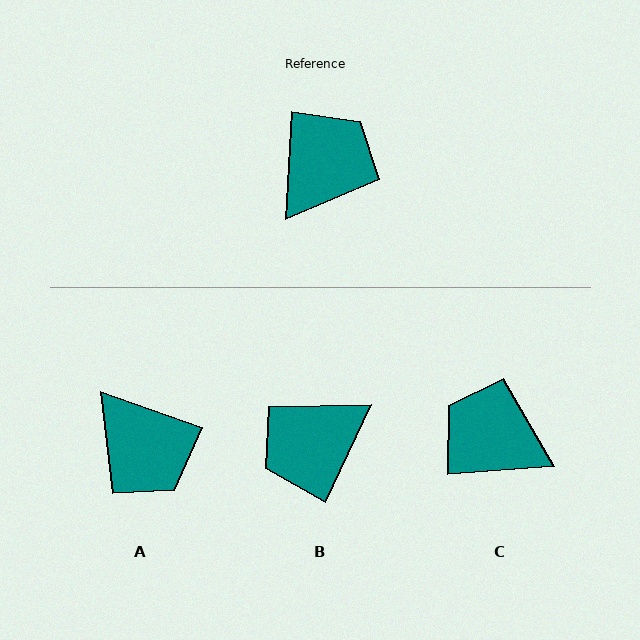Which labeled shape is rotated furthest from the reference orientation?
B, about 158 degrees away.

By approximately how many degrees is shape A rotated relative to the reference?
Approximately 106 degrees clockwise.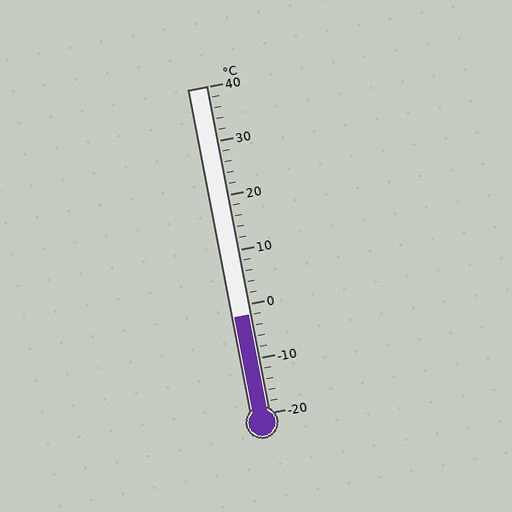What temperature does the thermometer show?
The thermometer shows approximately -2°C.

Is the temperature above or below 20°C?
The temperature is below 20°C.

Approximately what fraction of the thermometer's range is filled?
The thermometer is filled to approximately 30% of its range.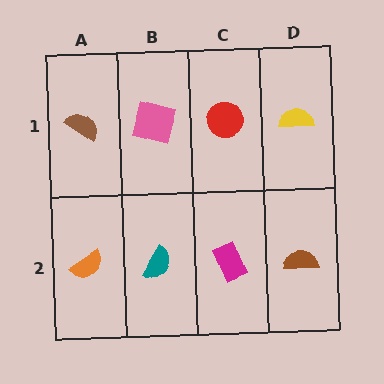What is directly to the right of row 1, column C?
A yellow semicircle.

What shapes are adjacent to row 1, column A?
An orange semicircle (row 2, column A), a pink square (row 1, column B).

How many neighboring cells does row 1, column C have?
3.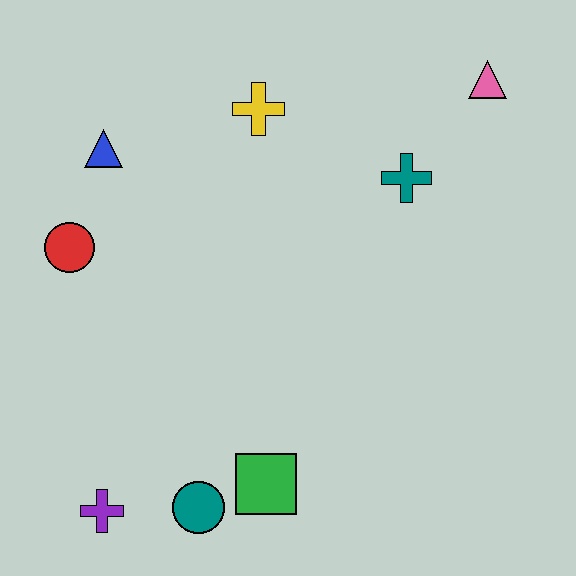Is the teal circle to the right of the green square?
No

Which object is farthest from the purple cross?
The pink triangle is farthest from the purple cross.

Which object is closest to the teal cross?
The pink triangle is closest to the teal cross.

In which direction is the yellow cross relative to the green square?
The yellow cross is above the green square.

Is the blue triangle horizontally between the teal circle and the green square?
No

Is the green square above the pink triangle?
No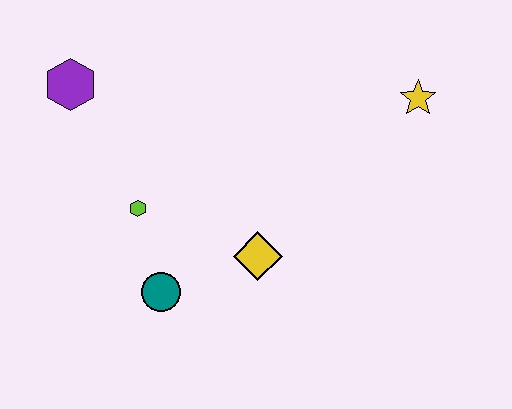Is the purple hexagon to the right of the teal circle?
No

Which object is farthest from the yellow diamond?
The purple hexagon is farthest from the yellow diamond.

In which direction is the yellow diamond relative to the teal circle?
The yellow diamond is to the right of the teal circle.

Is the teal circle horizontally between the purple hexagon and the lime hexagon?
No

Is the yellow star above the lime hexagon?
Yes